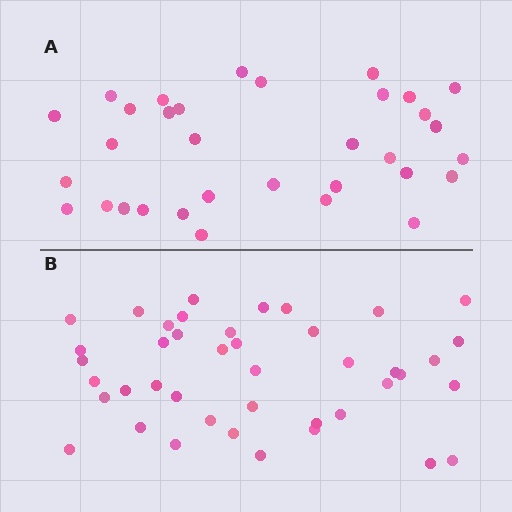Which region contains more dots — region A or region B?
Region B (the bottom region) has more dots.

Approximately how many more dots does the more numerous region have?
Region B has roughly 8 or so more dots than region A.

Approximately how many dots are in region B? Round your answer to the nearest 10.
About 40 dots. (The exact count is 42, which rounds to 40.)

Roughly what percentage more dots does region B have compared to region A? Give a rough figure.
About 25% more.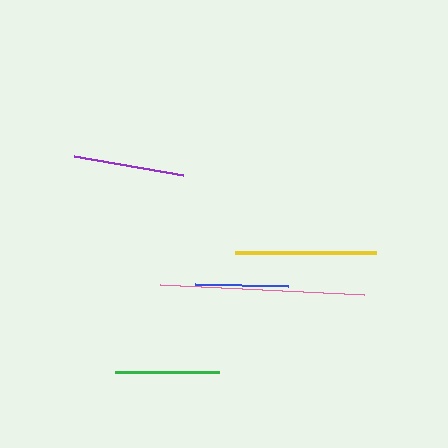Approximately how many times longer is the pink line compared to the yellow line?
The pink line is approximately 1.5 times the length of the yellow line.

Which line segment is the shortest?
The blue line is the shortest at approximately 93 pixels.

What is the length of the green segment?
The green segment is approximately 104 pixels long.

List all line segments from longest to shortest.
From longest to shortest: pink, yellow, purple, green, blue.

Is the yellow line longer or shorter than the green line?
The yellow line is longer than the green line.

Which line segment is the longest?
The pink line is the longest at approximately 205 pixels.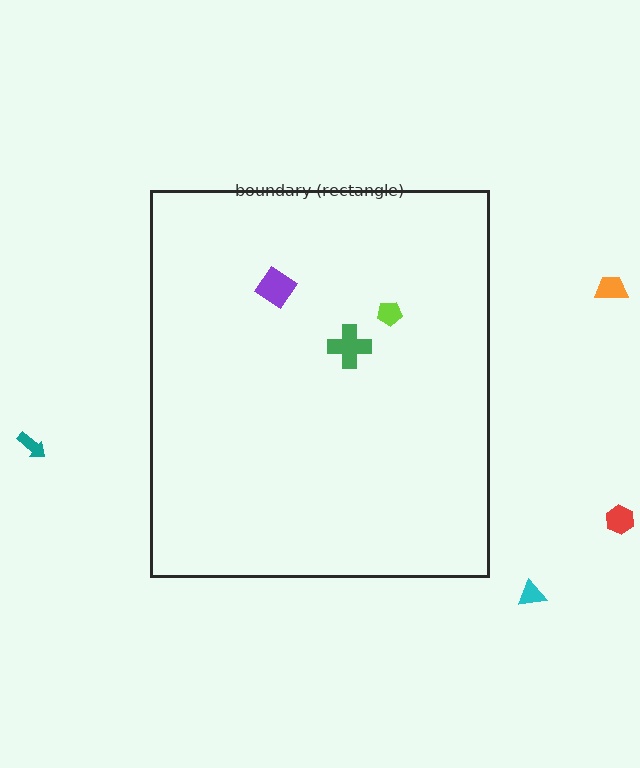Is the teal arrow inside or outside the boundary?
Outside.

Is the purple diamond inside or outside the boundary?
Inside.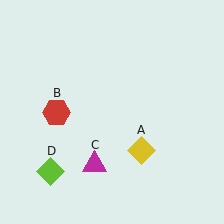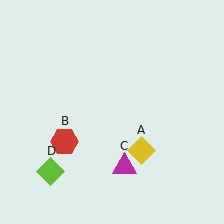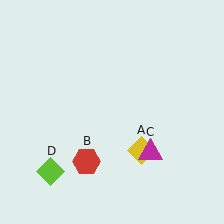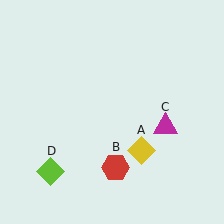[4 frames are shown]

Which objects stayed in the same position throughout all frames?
Yellow diamond (object A) and lime diamond (object D) remained stationary.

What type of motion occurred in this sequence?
The red hexagon (object B), magenta triangle (object C) rotated counterclockwise around the center of the scene.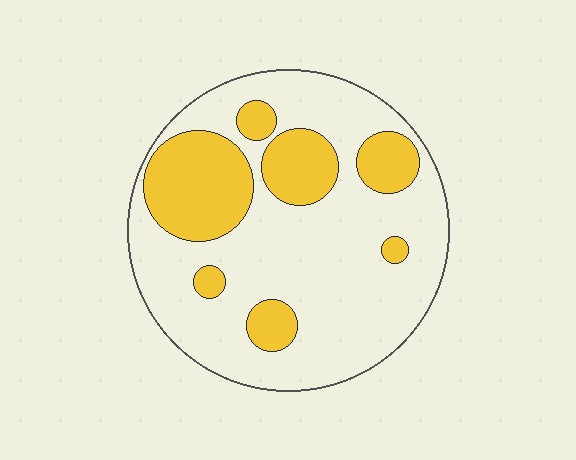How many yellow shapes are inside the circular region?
7.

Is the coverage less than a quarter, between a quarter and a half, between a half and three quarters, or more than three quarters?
Between a quarter and a half.